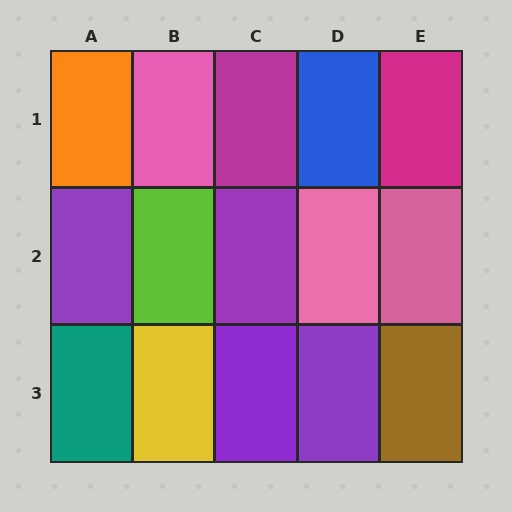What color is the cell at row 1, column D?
Blue.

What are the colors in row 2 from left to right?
Purple, lime, purple, pink, pink.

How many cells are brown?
1 cell is brown.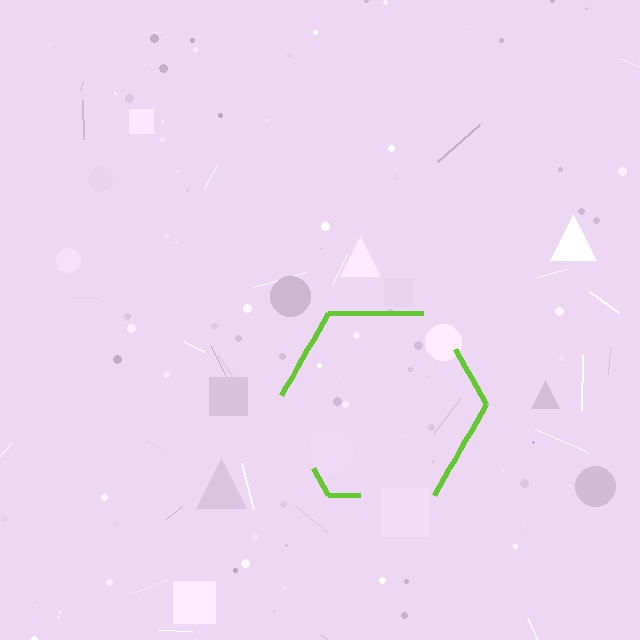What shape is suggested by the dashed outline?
The dashed outline suggests a hexagon.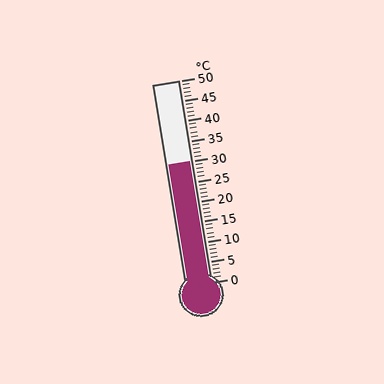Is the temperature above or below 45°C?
The temperature is below 45°C.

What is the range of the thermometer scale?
The thermometer scale ranges from 0°C to 50°C.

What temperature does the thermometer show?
The thermometer shows approximately 30°C.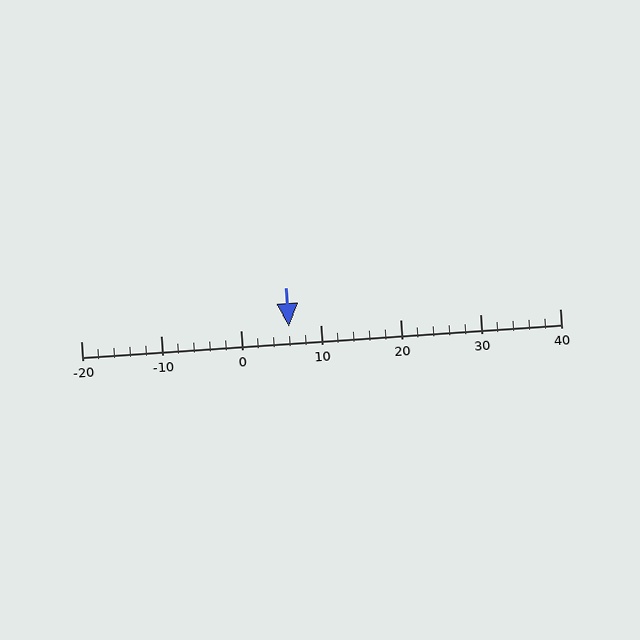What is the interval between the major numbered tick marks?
The major tick marks are spaced 10 units apart.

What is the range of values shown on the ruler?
The ruler shows values from -20 to 40.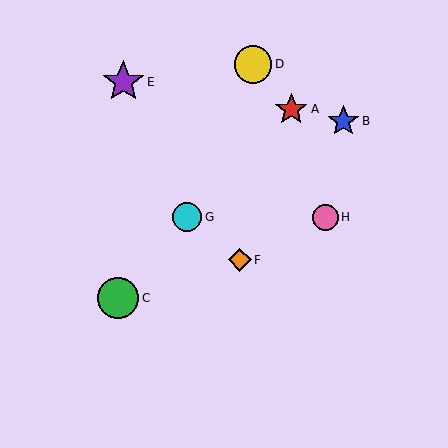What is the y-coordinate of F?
Object F is at y≈260.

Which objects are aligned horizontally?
Objects G, H are aligned horizontally.